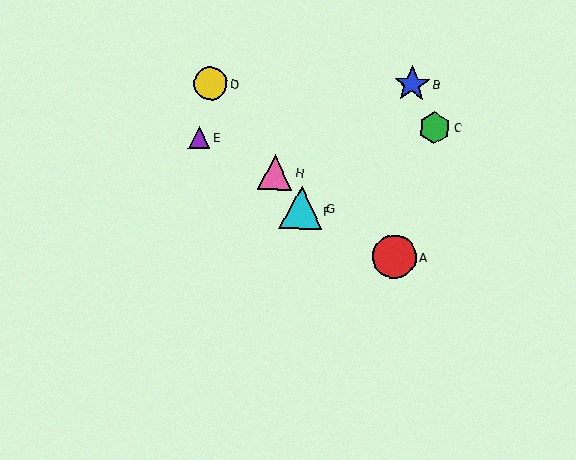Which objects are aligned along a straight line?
Objects D, F, G, H are aligned along a straight line.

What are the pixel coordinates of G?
Object G is at (301, 208).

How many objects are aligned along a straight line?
4 objects (D, F, G, H) are aligned along a straight line.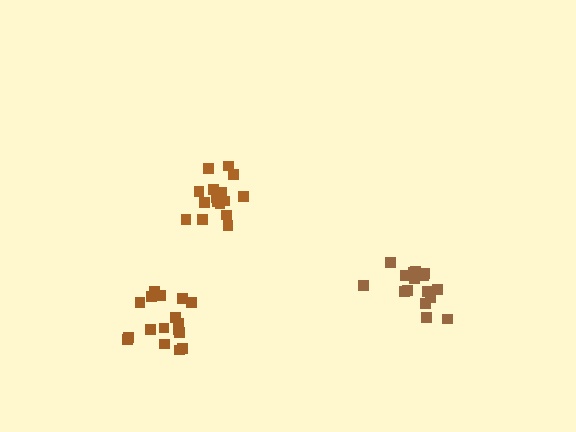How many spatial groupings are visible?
There are 3 spatial groupings.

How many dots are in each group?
Group 1: 17 dots, Group 2: 17 dots, Group 3: 16 dots (50 total).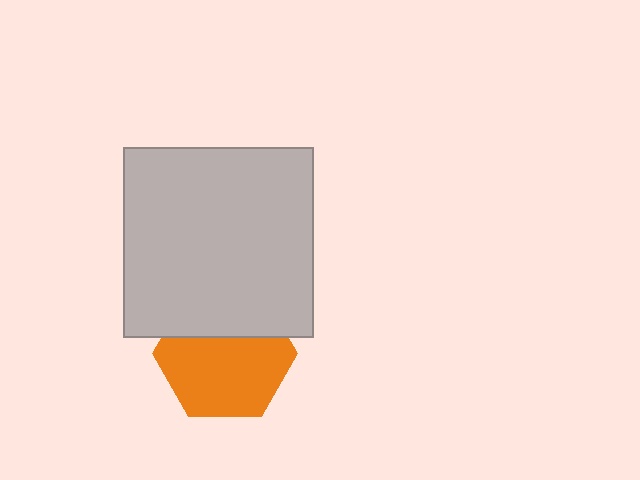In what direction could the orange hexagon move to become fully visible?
The orange hexagon could move down. That would shift it out from behind the light gray square entirely.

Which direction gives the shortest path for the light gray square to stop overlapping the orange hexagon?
Moving up gives the shortest separation.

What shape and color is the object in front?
The object in front is a light gray square.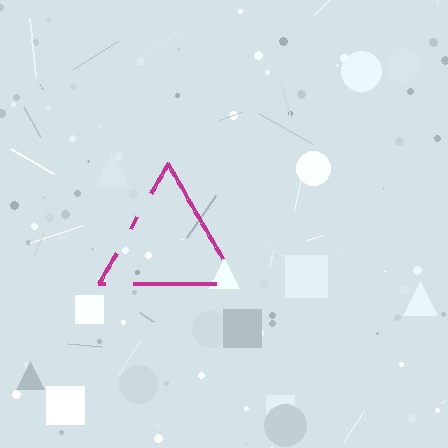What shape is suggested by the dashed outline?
The dashed outline suggests a triangle.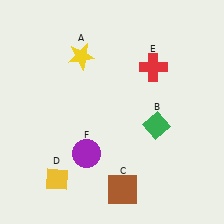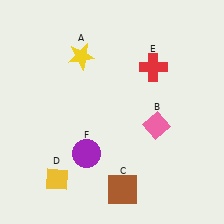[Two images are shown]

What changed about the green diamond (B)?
In Image 1, B is green. In Image 2, it changed to pink.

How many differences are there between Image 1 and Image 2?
There is 1 difference between the two images.